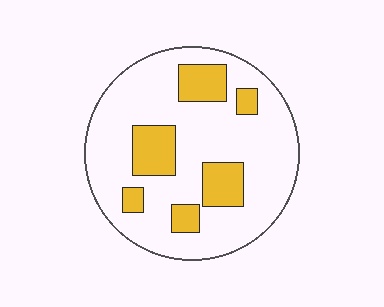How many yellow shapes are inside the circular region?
6.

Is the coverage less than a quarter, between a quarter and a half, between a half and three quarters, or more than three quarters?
Less than a quarter.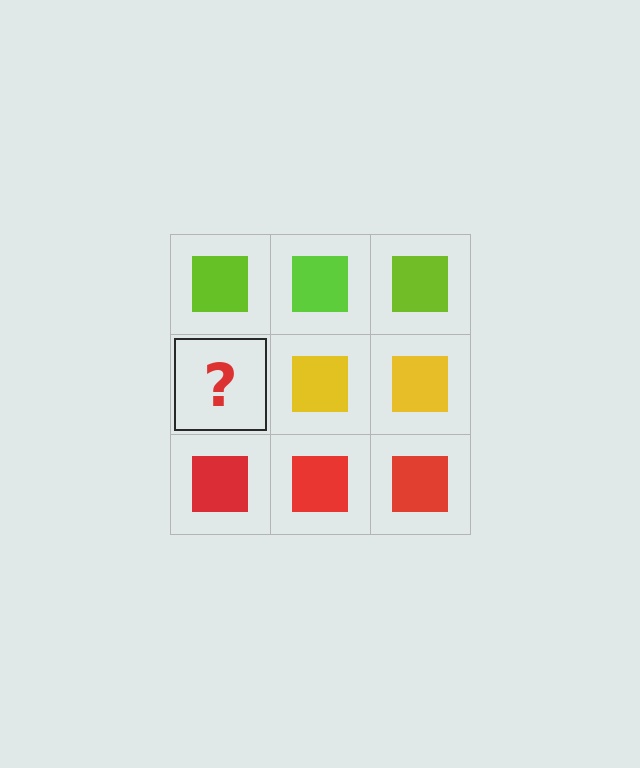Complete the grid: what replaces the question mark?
The question mark should be replaced with a yellow square.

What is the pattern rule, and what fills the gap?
The rule is that each row has a consistent color. The gap should be filled with a yellow square.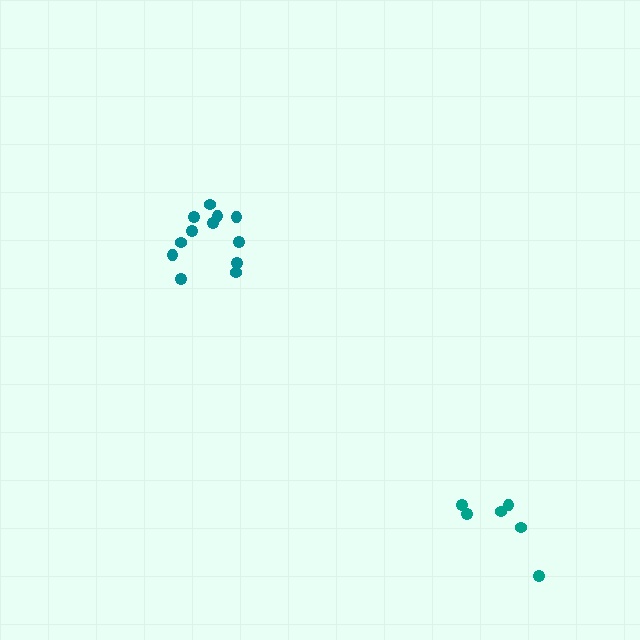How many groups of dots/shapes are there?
There are 2 groups.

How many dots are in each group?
Group 1: 12 dots, Group 2: 6 dots (18 total).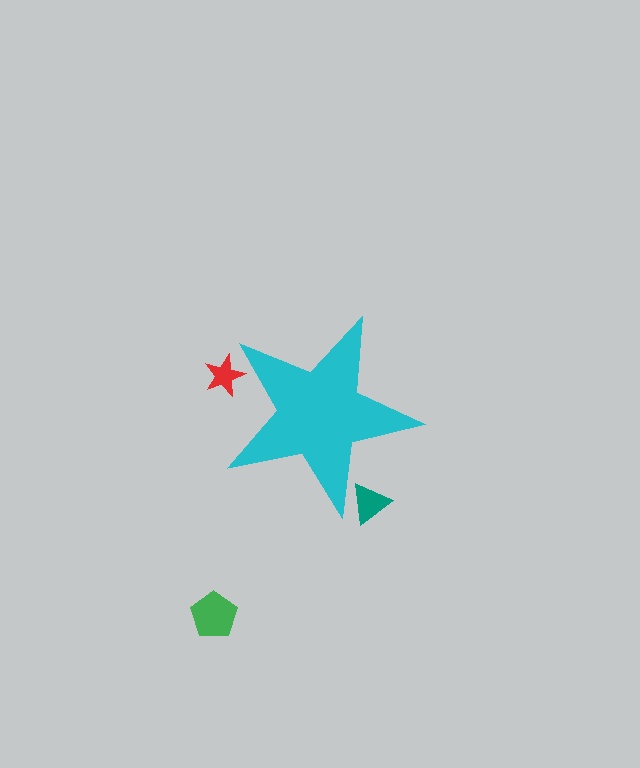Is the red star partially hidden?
Yes, the red star is partially hidden behind the cyan star.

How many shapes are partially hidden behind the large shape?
2 shapes are partially hidden.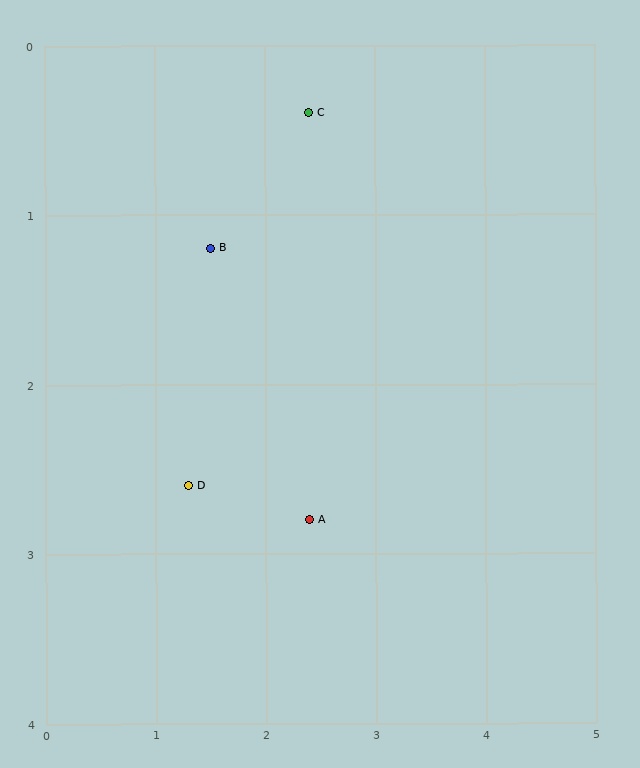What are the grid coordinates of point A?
Point A is at approximately (2.4, 2.8).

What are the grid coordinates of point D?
Point D is at approximately (1.3, 2.6).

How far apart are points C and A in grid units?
Points C and A are about 2.4 grid units apart.